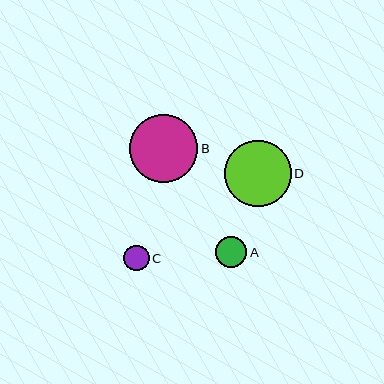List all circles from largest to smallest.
From largest to smallest: B, D, A, C.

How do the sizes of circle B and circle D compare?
Circle B and circle D are approximately the same size.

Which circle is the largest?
Circle B is the largest with a size of approximately 68 pixels.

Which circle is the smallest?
Circle C is the smallest with a size of approximately 26 pixels.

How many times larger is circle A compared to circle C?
Circle A is approximately 1.2 times the size of circle C.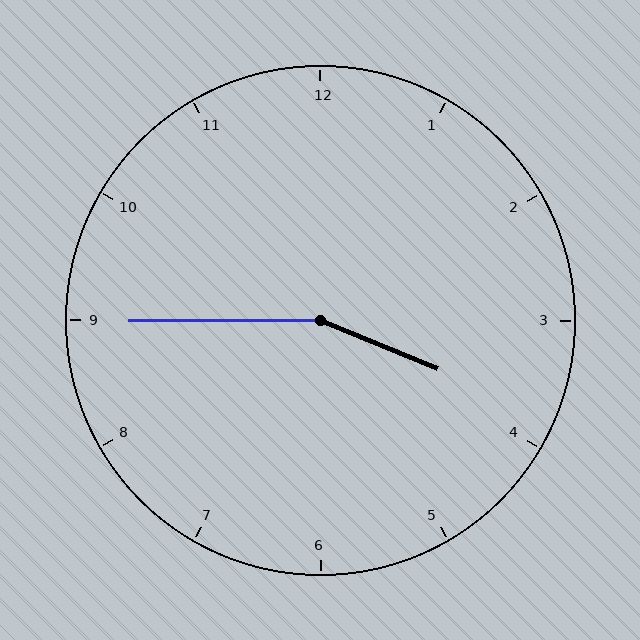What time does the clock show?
3:45.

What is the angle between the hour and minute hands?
Approximately 158 degrees.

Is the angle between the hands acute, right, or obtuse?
It is obtuse.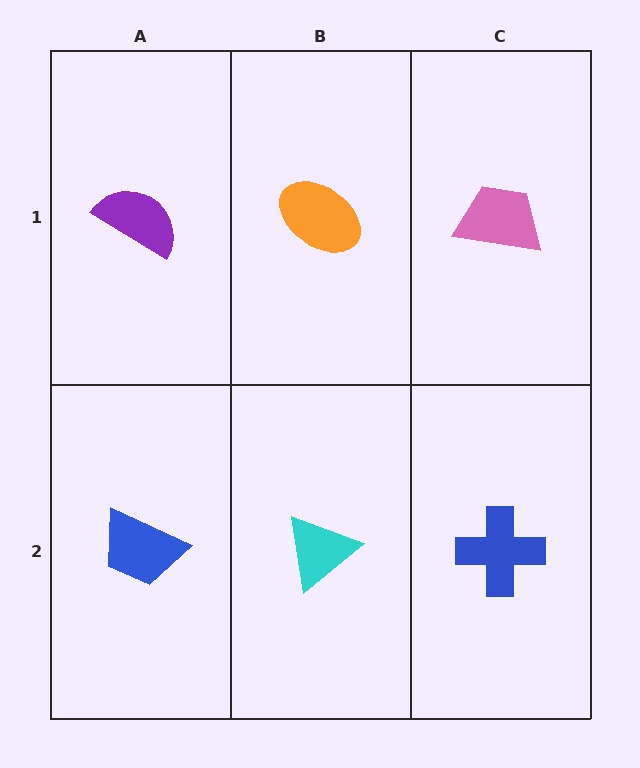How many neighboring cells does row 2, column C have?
2.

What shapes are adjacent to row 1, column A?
A blue trapezoid (row 2, column A), an orange ellipse (row 1, column B).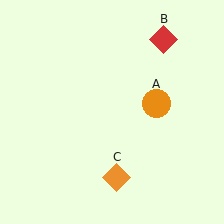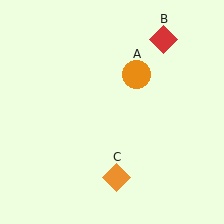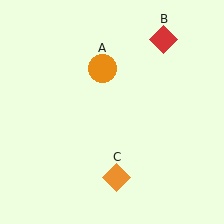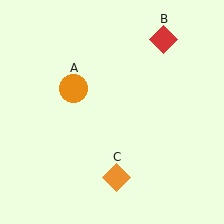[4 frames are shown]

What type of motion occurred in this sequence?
The orange circle (object A) rotated counterclockwise around the center of the scene.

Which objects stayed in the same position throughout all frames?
Red diamond (object B) and orange diamond (object C) remained stationary.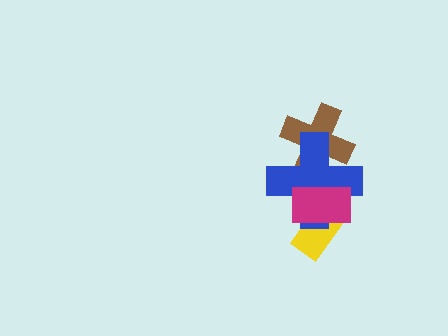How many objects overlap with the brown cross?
1 object overlaps with the brown cross.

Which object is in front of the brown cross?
The blue cross is in front of the brown cross.